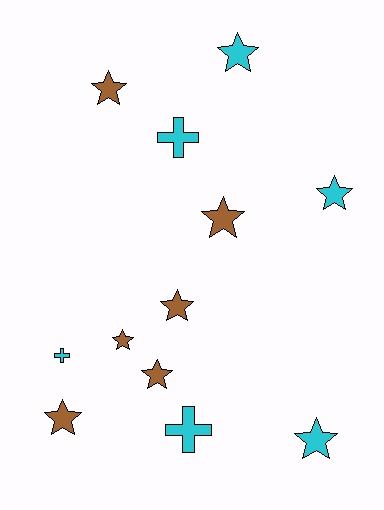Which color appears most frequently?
Cyan, with 6 objects.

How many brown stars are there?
There are 6 brown stars.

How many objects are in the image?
There are 12 objects.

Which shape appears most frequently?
Star, with 9 objects.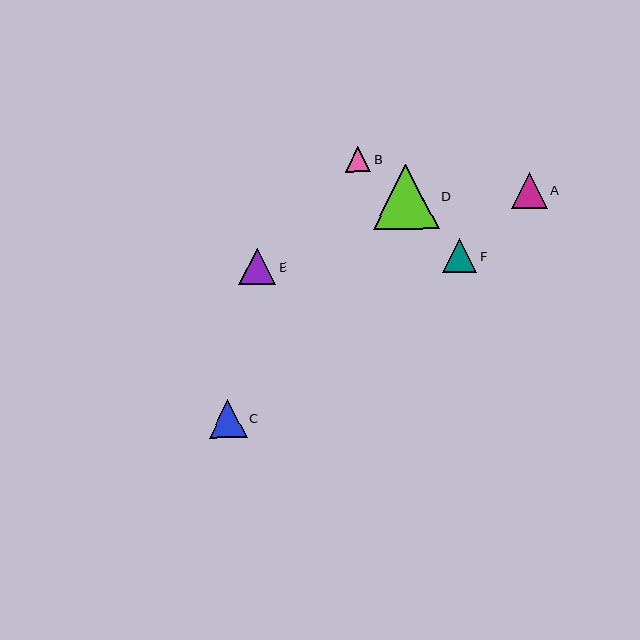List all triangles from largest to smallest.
From largest to smallest: D, C, E, A, F, B.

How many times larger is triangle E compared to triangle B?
Triangle E is approximately 1.4 times the size of triangle B.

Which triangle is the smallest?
Triangle B is the smallest with a size of approximately 25 pixels.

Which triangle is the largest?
Triangle D is the largest with a size of approximately 65 pixels.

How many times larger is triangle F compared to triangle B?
Triangle F is approximately 1.4 times the size of triangle B.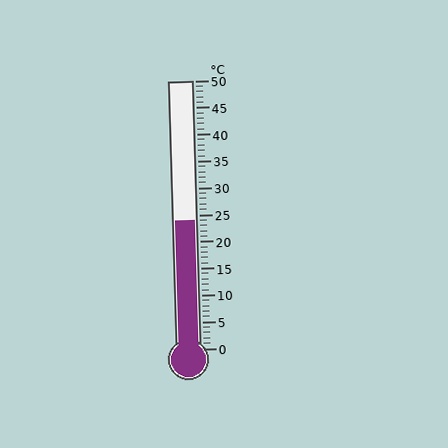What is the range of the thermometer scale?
The thermometer scale ranges from 0°C to 50°C.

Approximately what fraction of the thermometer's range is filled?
The thermometer is filled to approximately 50% of its range.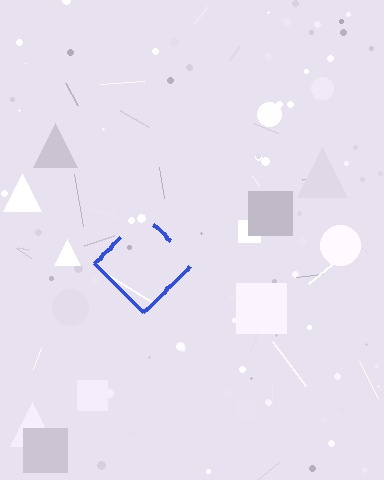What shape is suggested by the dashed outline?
The dashed outline suggests a diamond.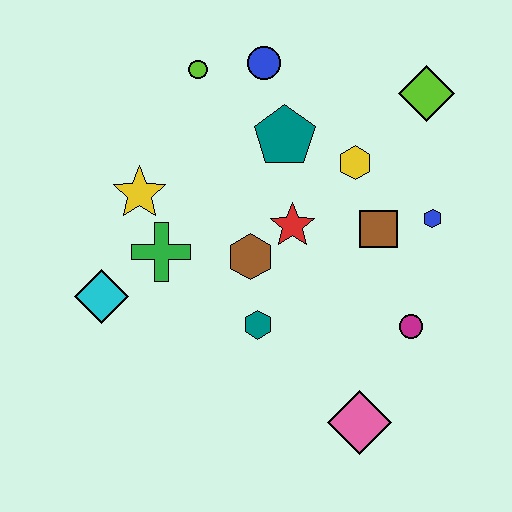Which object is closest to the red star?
The brown hexagon is closest to the red star.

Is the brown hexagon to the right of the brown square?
No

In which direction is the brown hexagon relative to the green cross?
The brown hexagon is to the right of the green cross.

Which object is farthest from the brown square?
The cyan diamond is farthest from the brown square.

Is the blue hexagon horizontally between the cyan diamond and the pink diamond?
No